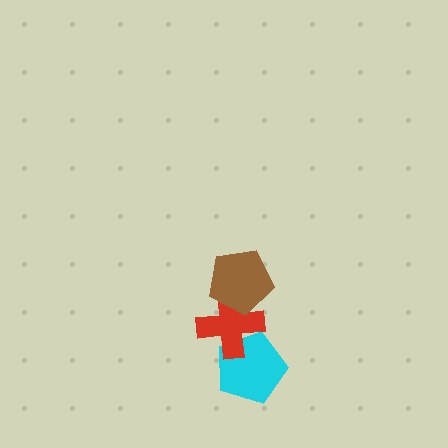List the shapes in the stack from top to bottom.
From top to bottom: the brown pentagon, the red cross, the cyan pentagon.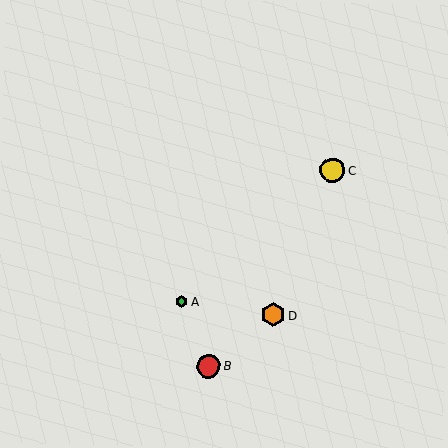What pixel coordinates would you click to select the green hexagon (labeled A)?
Click at (182, 302) to select the green hexagon A.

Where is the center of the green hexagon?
The center of the green hexagon is at (182, 302).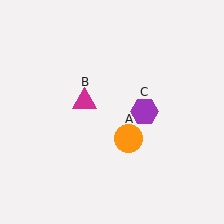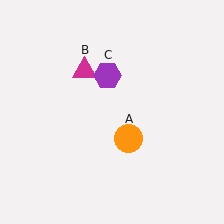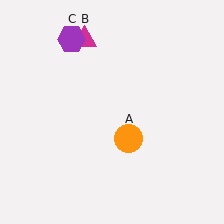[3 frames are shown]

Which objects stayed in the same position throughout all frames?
Orange circle (object A) remained stationary.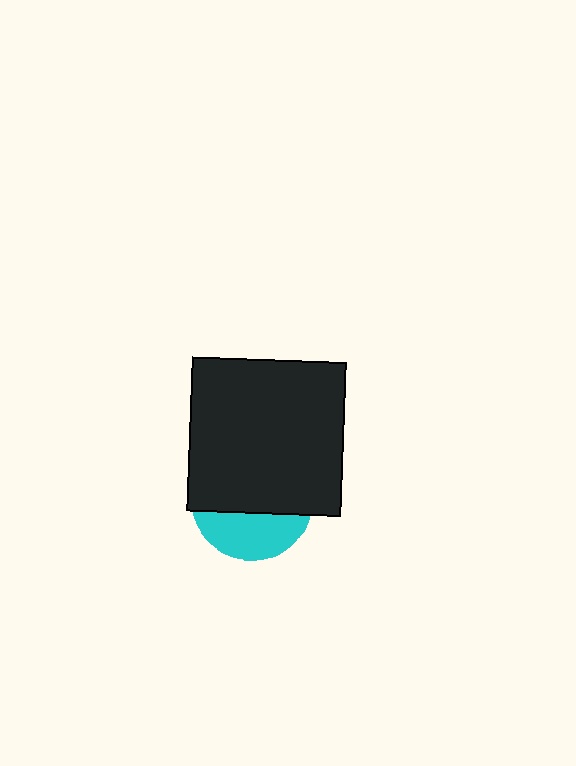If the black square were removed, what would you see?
You would see the complete cyan circle.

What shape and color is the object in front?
The object in front is a black square.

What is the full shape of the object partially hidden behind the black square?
The partially hidden object is a cyan circle.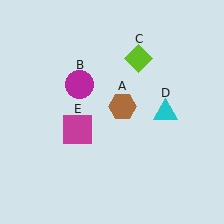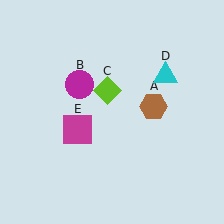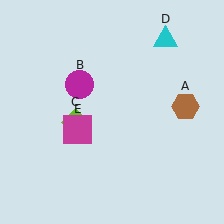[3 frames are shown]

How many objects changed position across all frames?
3 objects changed position: brown hexagon (object A), lime diamond (object C), cyan triangle (object D).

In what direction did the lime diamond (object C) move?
The lime diamond (object C) moved down and to the left.